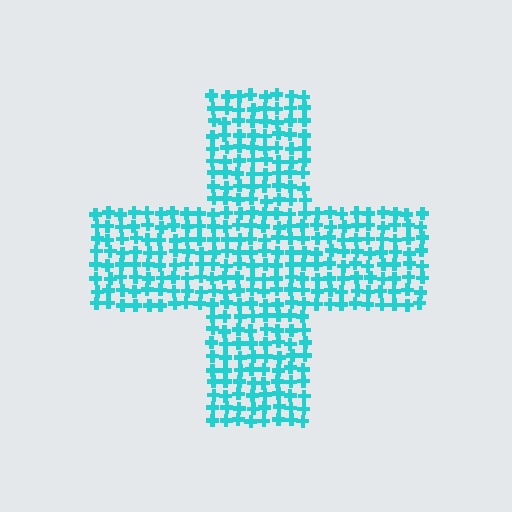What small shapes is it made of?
It is made of small crosses.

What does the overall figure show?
The overall figure shows a cross.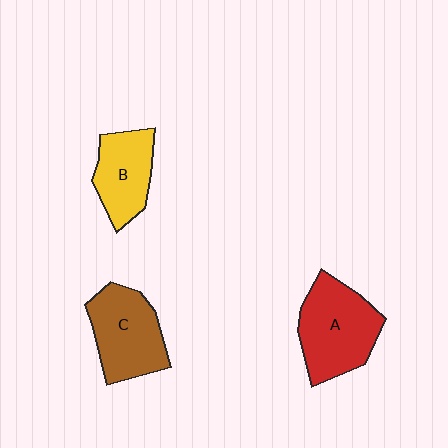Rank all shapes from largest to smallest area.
From largest to smallest: A (red), C (brown), B (yellow).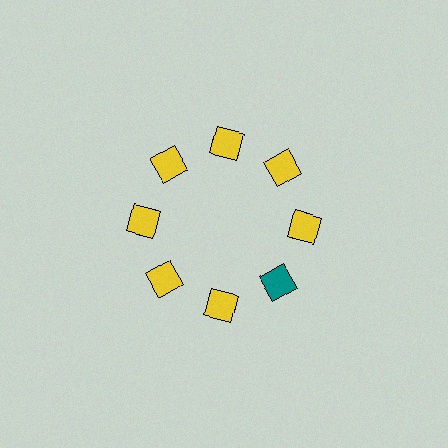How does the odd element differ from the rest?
It has a different color: teal instead of yellow.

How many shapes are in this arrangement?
There are 8 shapes arranged in a ring pattern.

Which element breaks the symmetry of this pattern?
The teal diamond at roughly the 4 o'clock position breaks the symmetry. All other shapes are yellow diamonds.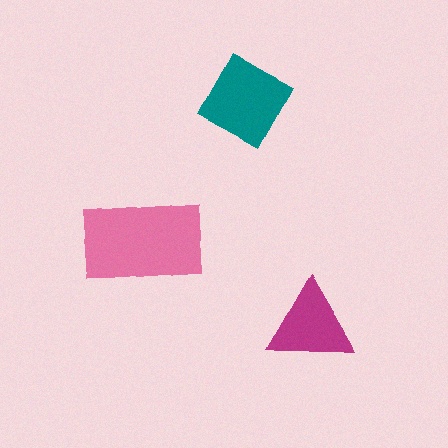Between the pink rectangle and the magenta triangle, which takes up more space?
The pink rectangle.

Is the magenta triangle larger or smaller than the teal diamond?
Smaller.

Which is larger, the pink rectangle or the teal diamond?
The pink rectangle.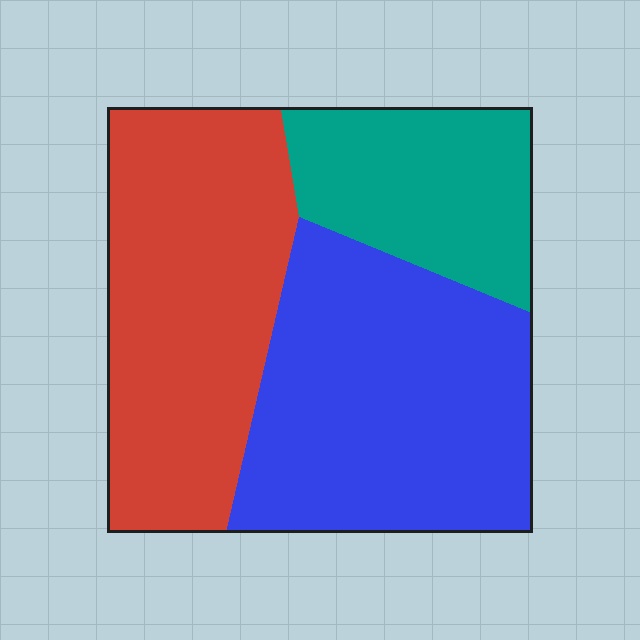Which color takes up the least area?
Teal, at roughly 20%.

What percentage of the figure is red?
Red takes up about three eighths (3/8) of the figure.